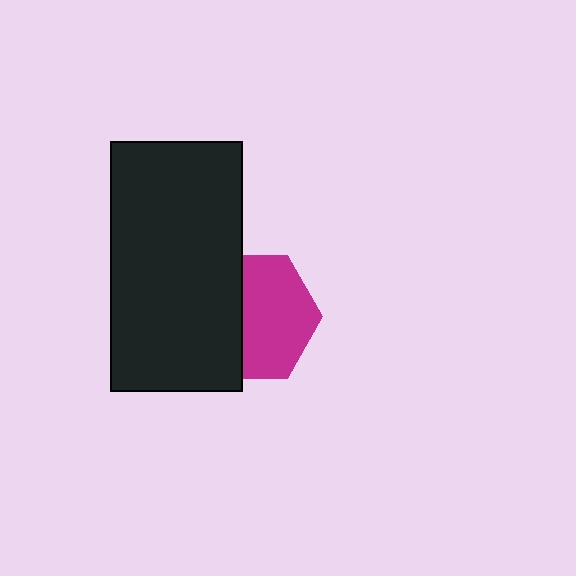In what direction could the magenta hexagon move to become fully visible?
The magenta hexagon could move right. That would shift it out from behind the black rectangle entirely.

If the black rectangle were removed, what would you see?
You would see the complete magenta hexagon.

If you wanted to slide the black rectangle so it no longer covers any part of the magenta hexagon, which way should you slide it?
Slide it left — that is the most direct way to separate the two shapes.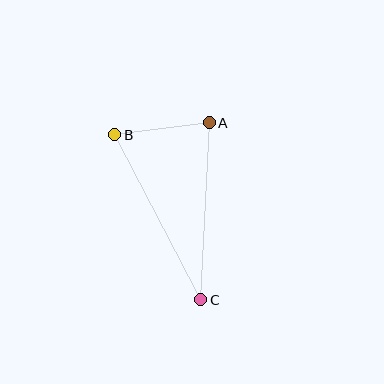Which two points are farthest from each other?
Points B and C are farthest from each other.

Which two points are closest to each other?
Points A and B are closest to each other.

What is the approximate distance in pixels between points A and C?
The distance between A and C is approximately 177 pixels.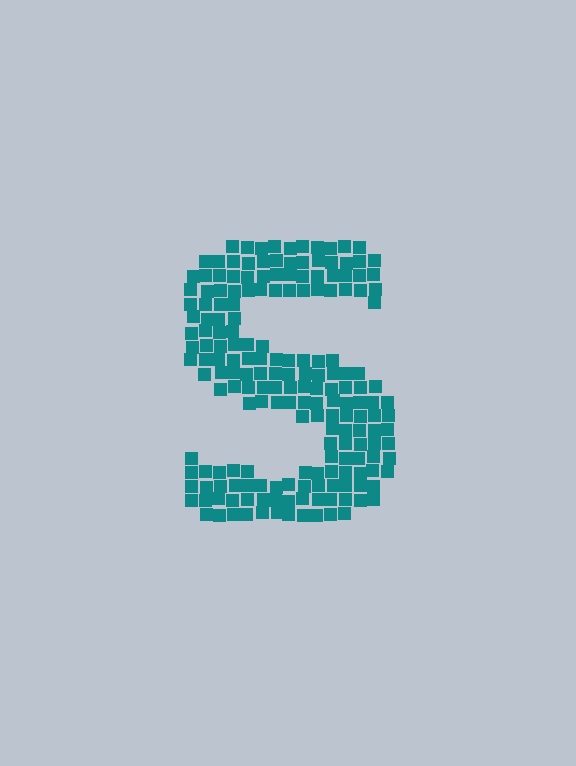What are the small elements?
The small elements are squares.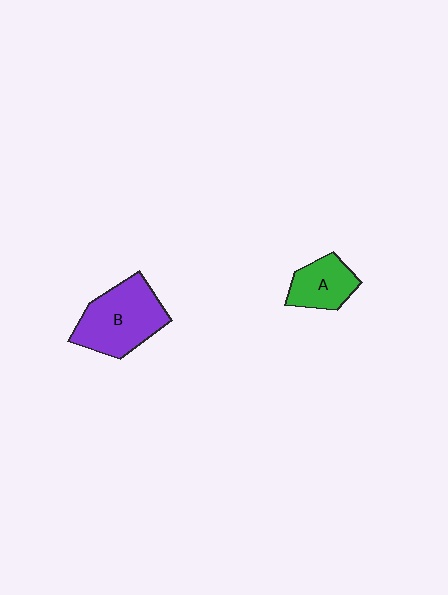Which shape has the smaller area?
Shape A (green).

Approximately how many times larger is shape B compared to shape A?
Approximately 1.8 times.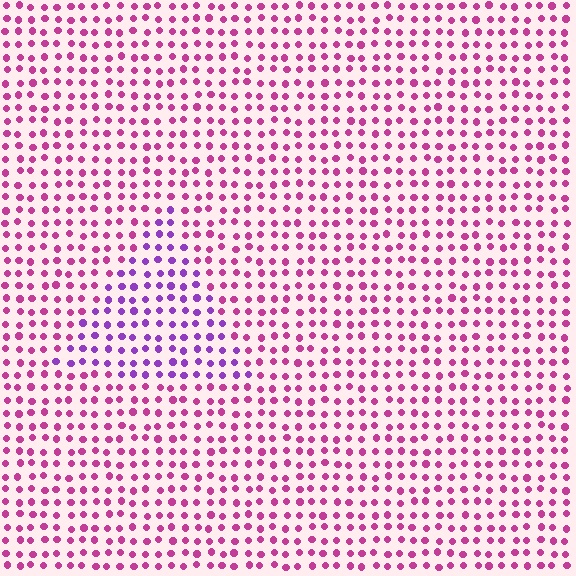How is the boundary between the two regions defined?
The boundary is defined purely by a slight shift in hue (about 41 degrees). Spacing, size, and orientation are identical on both sides.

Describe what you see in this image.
The image is filled with small magenta elements in a uniform arrangement. A triangle-shaped region is visible where the elements are tinted to a slightly different hue, forming a subtle color boundary.